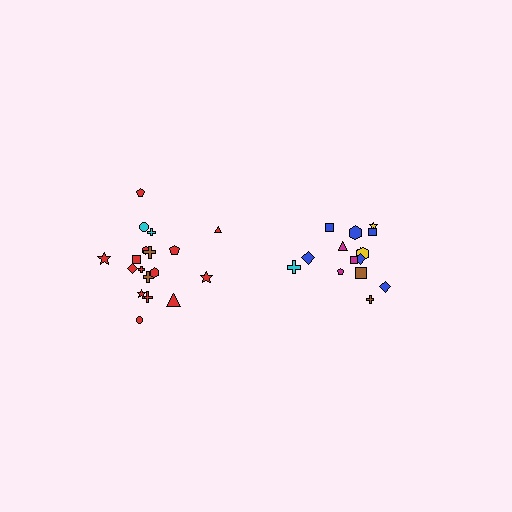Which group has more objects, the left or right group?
The left group.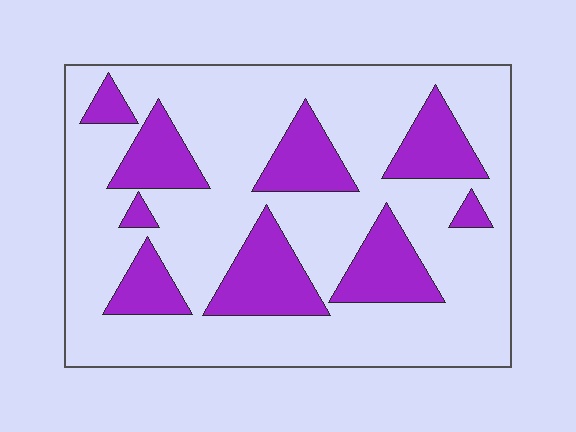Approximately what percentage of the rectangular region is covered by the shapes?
Approximately 25%.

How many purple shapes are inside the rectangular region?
9.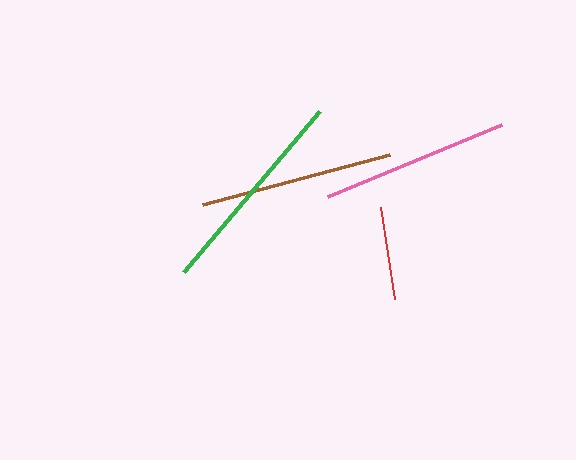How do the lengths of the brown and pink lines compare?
The brown and pink lines are approximately the same length.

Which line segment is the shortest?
The red line is the shortest at approximately 93 pixels.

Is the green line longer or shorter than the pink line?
The green line is longer than the pink line.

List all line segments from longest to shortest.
From longest to shortest: green, brown, pink, red.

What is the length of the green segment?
The green segment is approximately 211 pixels long.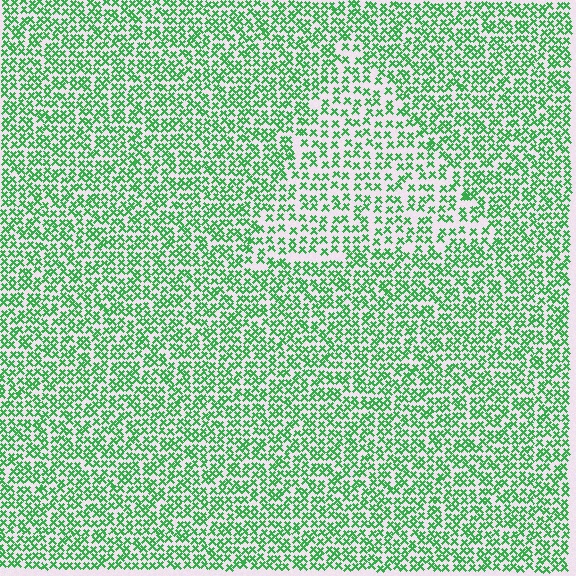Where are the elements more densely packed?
The elements are more densely packed outside the triangle boundary.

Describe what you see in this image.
The image contains small green elements arranged at two different densities. A triangle-shaped region is visible where the elements are less densely packed than the surrounding area.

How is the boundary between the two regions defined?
The boundary is defined by a change in element density (approximately 1.6x ratio). All elements are the same color, size, and shape.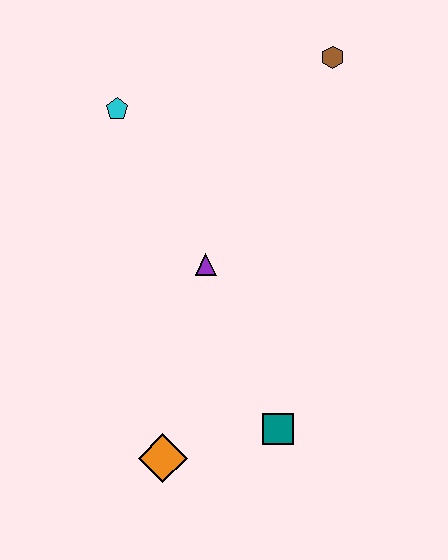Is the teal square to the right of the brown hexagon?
No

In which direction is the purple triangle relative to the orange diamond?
The purple triangle is above the orange diamond.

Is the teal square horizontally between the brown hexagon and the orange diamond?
Yes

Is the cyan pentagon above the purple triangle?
Yes